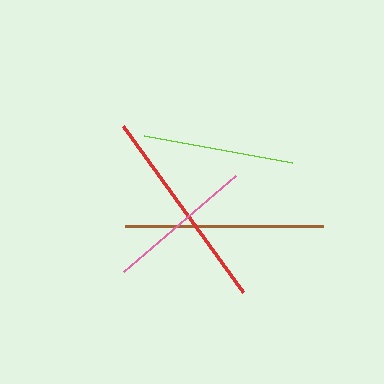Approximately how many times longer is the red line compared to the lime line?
The red line is approximately 1.4 times the length of the lime line.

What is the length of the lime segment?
The lime segment is approximately 149 pixels long.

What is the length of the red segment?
The red segment is approximately 205 pixels long.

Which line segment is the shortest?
The pink line is the shortest at approximately 148 pixels.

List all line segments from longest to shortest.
From longest to shortest: red, brown, lime, pink.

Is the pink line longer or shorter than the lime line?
The lime line is longer than the pink line.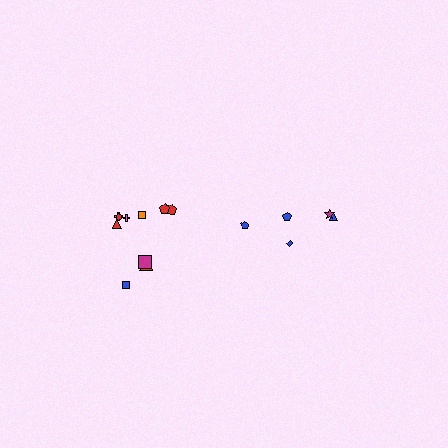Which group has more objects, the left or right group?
The left group.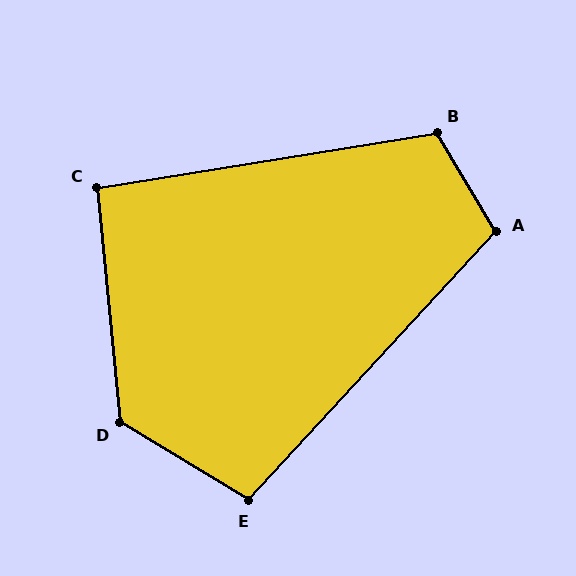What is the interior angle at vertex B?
Approximately 111 degrees (obtuse).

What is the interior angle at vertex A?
Approximately 107 degrees (obtuse).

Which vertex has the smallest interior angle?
C, at approximately 94 degrees.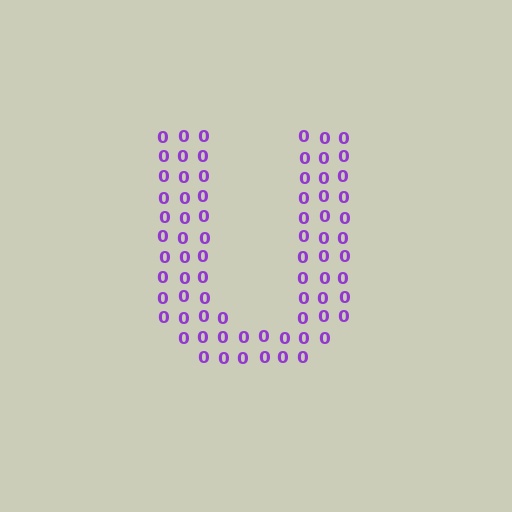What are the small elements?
The small elements are digit 0's.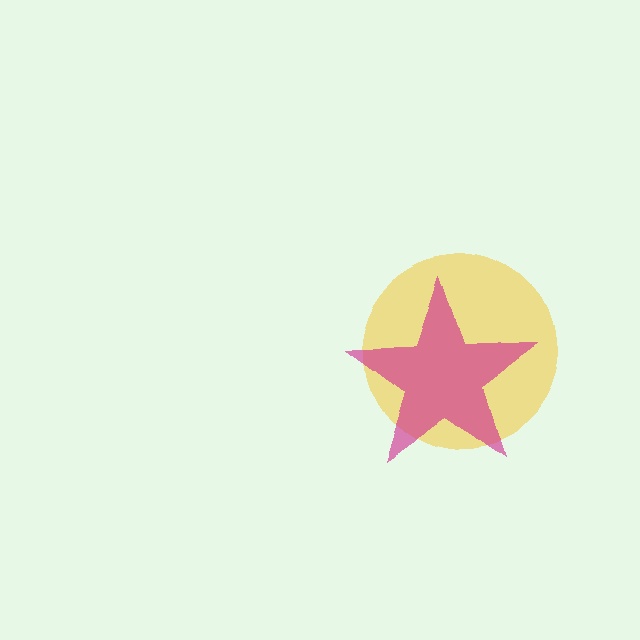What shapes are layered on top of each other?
The layered shapes are: a yellow circle, a magenta star.